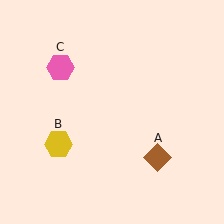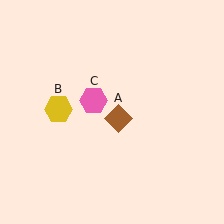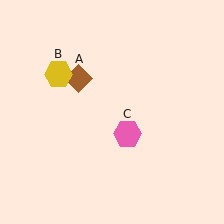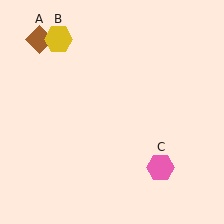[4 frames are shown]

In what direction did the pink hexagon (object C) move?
The pink hexagon (object C) moved down and to the right.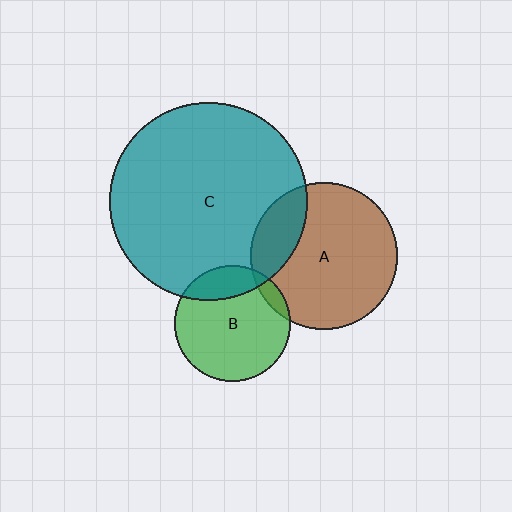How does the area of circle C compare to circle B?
Approximately 2.9 times.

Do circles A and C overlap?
Yes.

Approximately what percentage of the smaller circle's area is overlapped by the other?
Approximately 20%.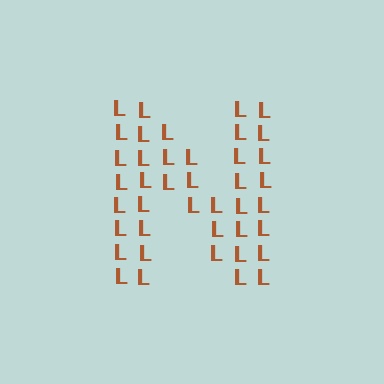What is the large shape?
The large shape is the letter N.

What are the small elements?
The small elements are letter L's.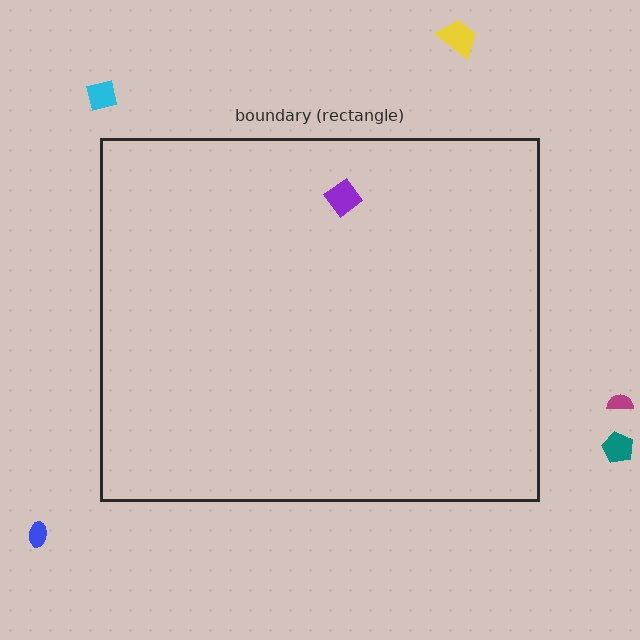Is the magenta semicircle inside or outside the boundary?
Outside.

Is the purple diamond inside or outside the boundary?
Inside.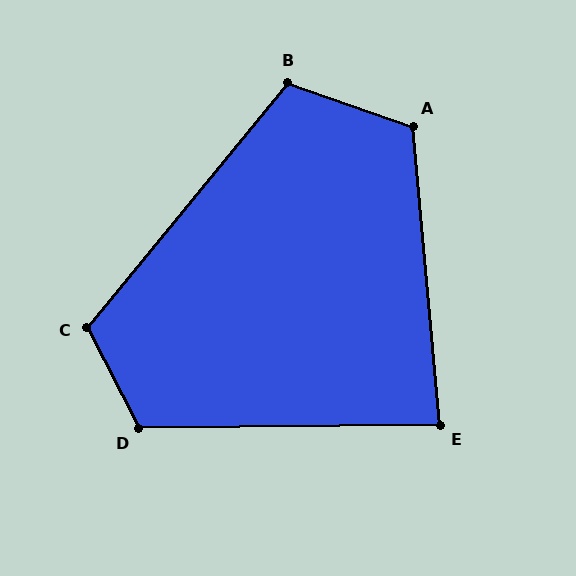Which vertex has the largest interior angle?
D, at approximately 116 degrees.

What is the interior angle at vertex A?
Approximately 114 degrees (obtuse).